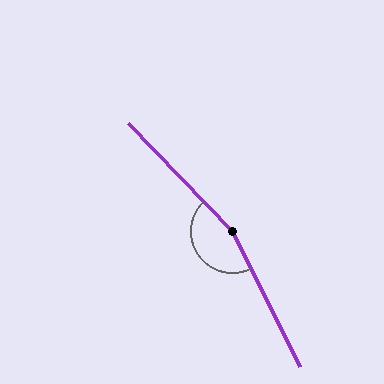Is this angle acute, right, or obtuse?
It is obtuse.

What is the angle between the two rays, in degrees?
Approximately 162 degrees.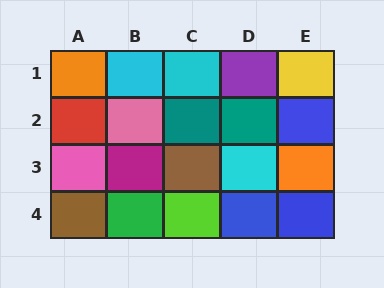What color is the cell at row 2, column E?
Blue.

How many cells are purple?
1 cell is purple.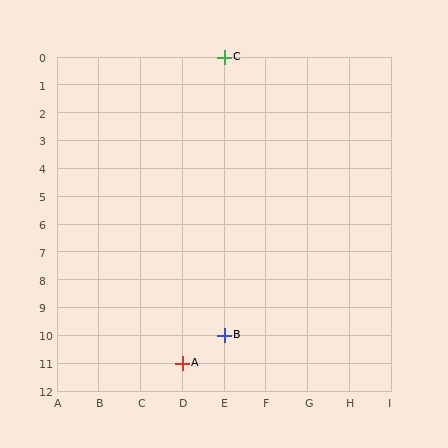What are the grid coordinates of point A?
Point A is at grid coordinates (D, 11).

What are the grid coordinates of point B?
Point B is at grid coordinates (E, 10).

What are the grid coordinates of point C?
Point C is at grid coordinates (E, 0).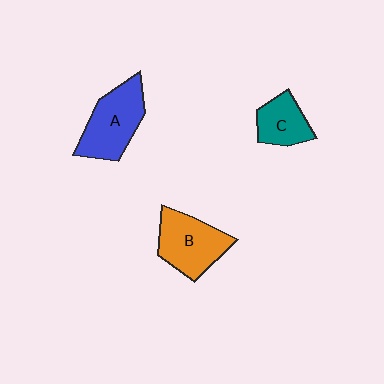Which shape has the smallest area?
Shape C (teal).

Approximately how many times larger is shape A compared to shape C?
Approximately 1.6 times.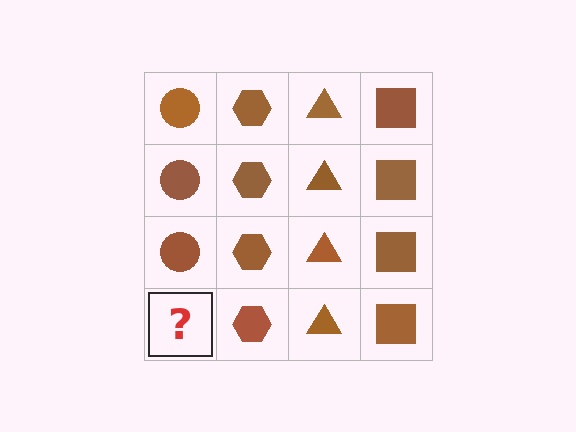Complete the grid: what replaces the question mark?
The question mark should be replaced with a brown circle.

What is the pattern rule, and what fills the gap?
The rule is that each column has a consistent shape. The gap should be filled with a brown circle.